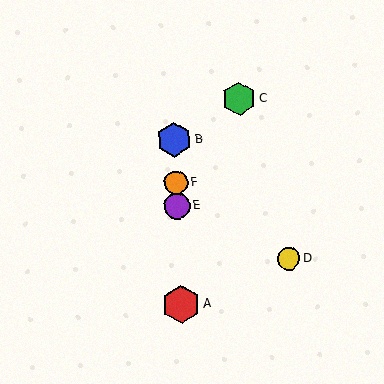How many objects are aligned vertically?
4 objects (A, B, E, F) are aligned vertically.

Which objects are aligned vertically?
Objects A, B, E, F are aligned vertically.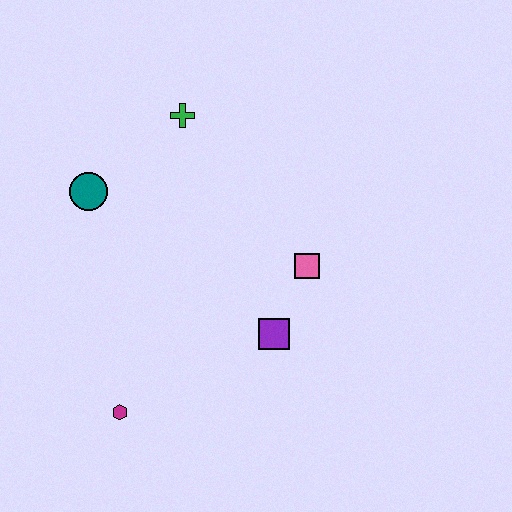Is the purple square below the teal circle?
Yes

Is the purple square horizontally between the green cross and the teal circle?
No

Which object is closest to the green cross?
The teal circle is closest to the green cross.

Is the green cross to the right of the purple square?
No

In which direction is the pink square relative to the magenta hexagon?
The pink square is to the right of the magenta hexagon.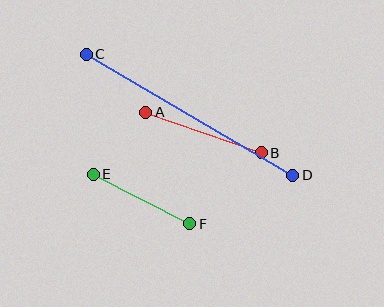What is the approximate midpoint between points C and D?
The midpoint is at approximately (189, 115) pixels.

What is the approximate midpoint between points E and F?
The midpoint is at approximately (142, 199) pixels.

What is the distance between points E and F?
The distance is approximately 109 pixels.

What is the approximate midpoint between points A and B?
The midpoint is at approximately (204, 133) pixels.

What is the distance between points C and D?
The distance is approximately 239 pixels.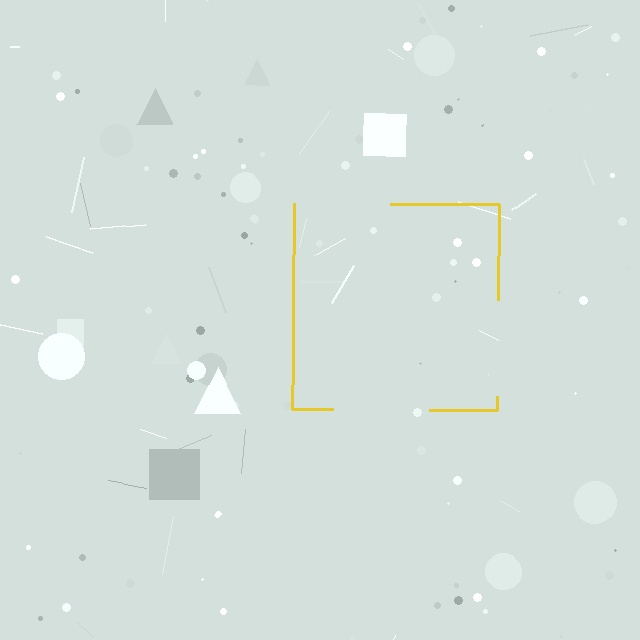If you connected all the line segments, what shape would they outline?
They would outline a square.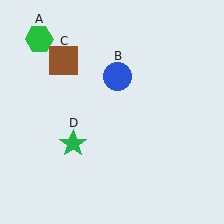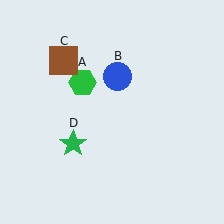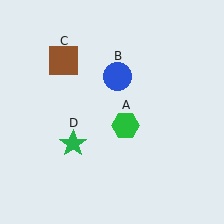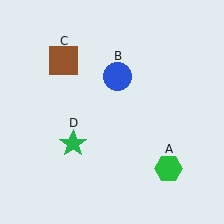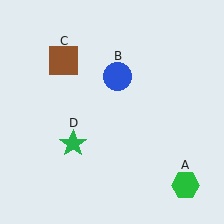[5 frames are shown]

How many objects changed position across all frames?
1 object changed position: green hexagon (object A).